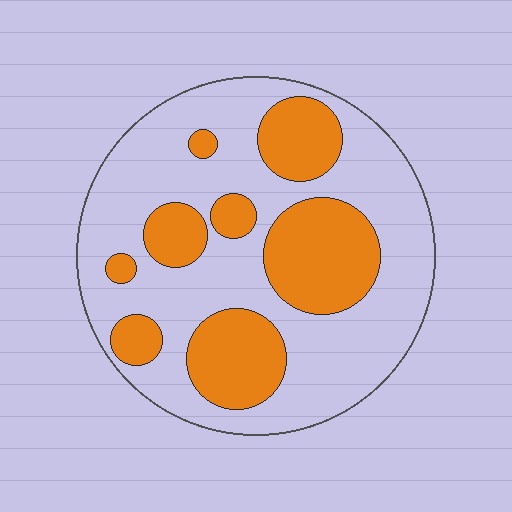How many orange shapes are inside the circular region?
8.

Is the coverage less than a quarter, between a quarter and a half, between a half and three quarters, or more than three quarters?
Between a quarter and a half.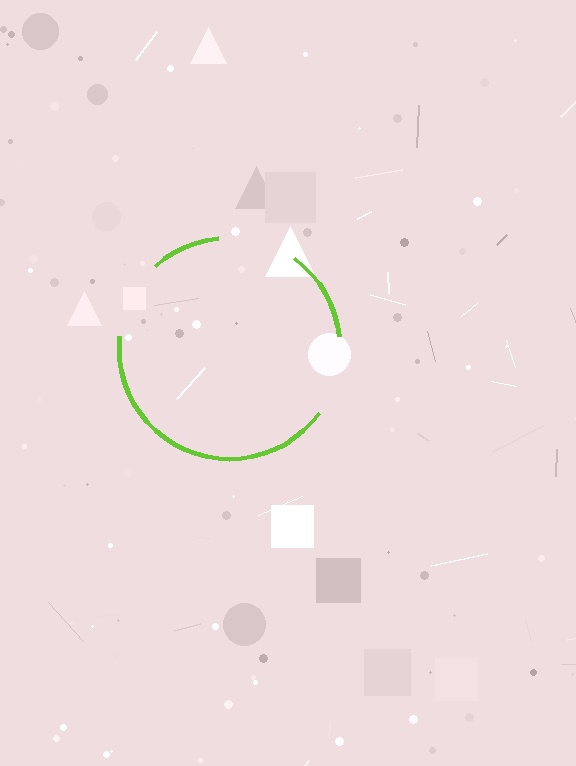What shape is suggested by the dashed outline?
The dashed outline suggests a circle.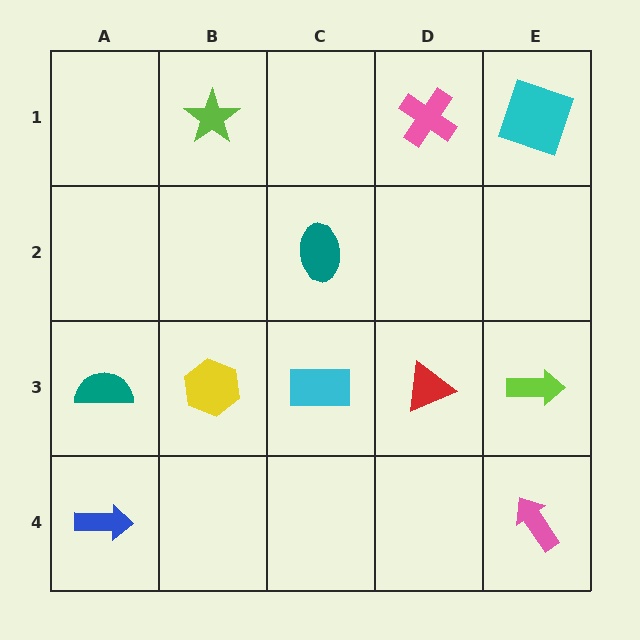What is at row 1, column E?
A cyan square.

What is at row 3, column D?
A red triangle.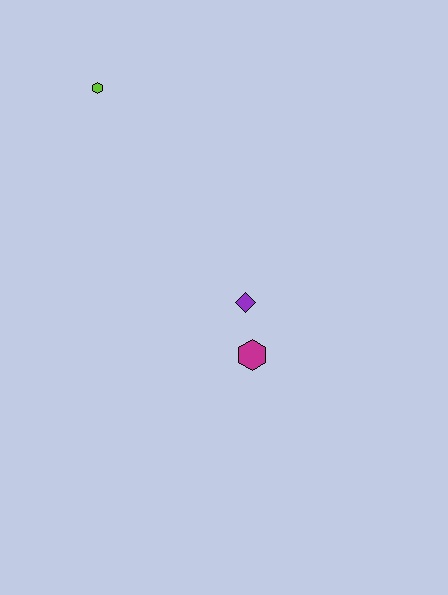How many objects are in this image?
There are 3 objects.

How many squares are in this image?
There are no squares.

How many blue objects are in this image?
There are no blue objects.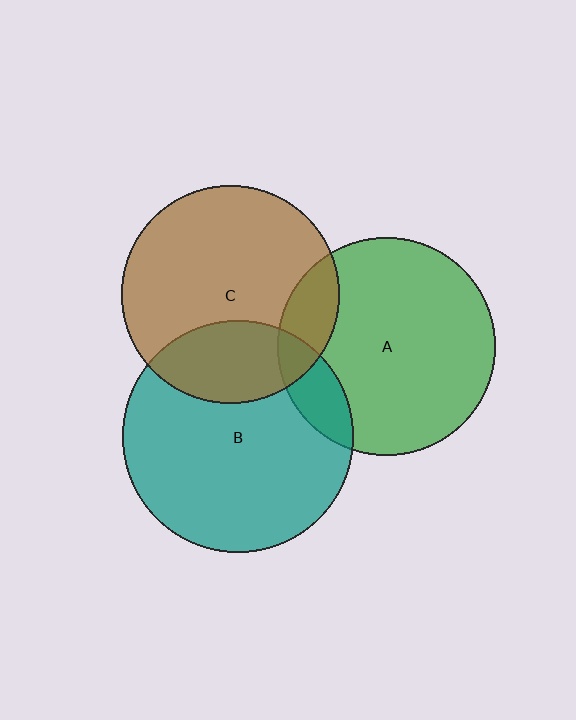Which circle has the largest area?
Circle B (teal).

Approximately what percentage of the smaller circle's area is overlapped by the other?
Approximately 15%.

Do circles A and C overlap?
Yes.